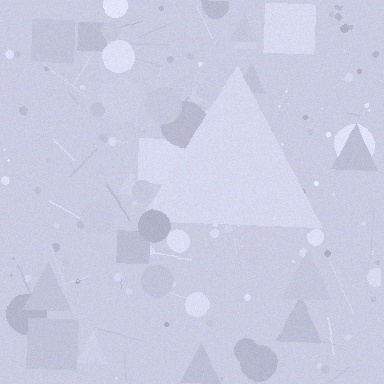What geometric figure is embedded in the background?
A triangle is embedded in the background.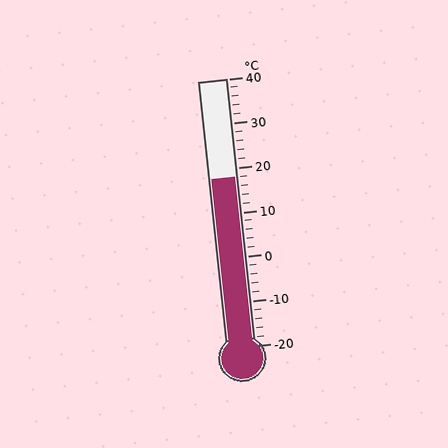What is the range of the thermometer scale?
The thermometer scale ranges from -20°C to 40°C.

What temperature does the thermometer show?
The thermometer shows approximately 18°C.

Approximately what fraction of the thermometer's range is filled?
The thermometer is filled to approximately 65% of its range.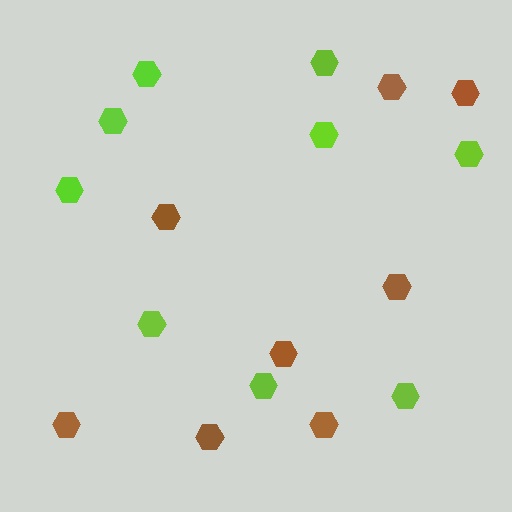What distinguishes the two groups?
There are 2 groups: one group of brown hexagons (8) and one group of lime hexagons (9).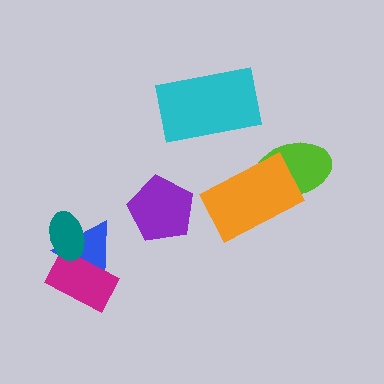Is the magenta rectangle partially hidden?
Yes, it is partially covered by another shape.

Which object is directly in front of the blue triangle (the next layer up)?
The magenta rectangle is directly in front of the blue triangle.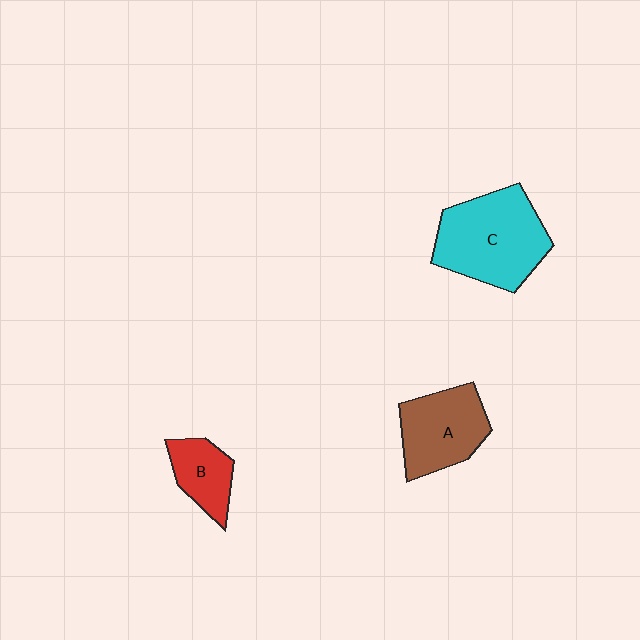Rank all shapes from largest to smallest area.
From largest to smallest: C (cyan), A (brown), B (red).